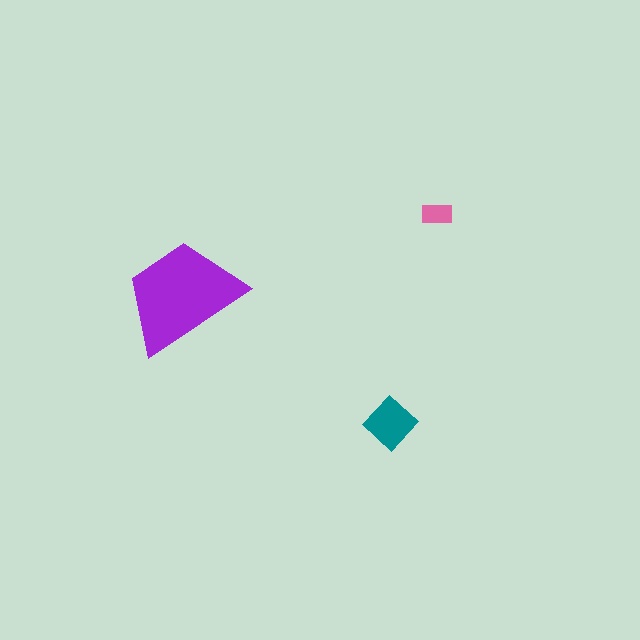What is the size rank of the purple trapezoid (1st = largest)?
1st.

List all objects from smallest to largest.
The pink rectangle, the teal diamond, the purple trapezoid.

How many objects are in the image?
There are 3 objects in the image.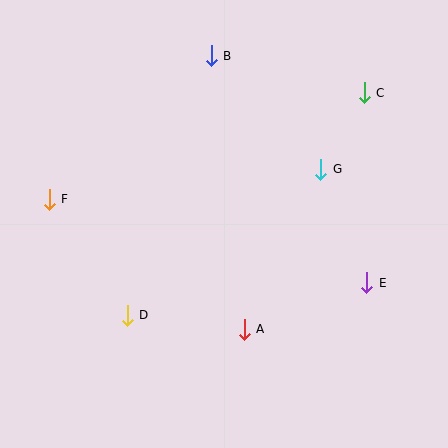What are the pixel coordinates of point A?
Point A is at (244, 329).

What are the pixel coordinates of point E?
Point E is at (367, 283).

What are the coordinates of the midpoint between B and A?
The midpoint between B and A is at (228, 192).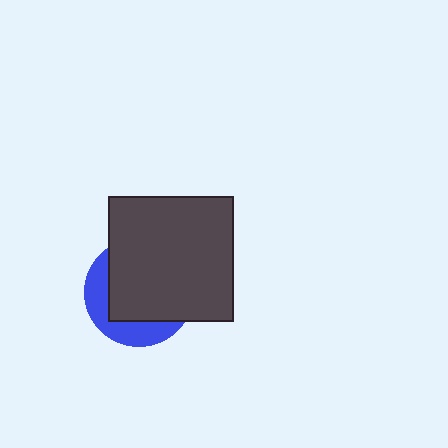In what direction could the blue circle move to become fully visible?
The blue circle could move toward the lower-left. That would shift it out from behind the dark gray square entirely.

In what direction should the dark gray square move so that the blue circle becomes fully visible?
The dark gray square should move toward the upper-right. That is the shortest direction to clear the overlap and leave the blue circle fully visible.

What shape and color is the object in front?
The object in front is a dark gray square.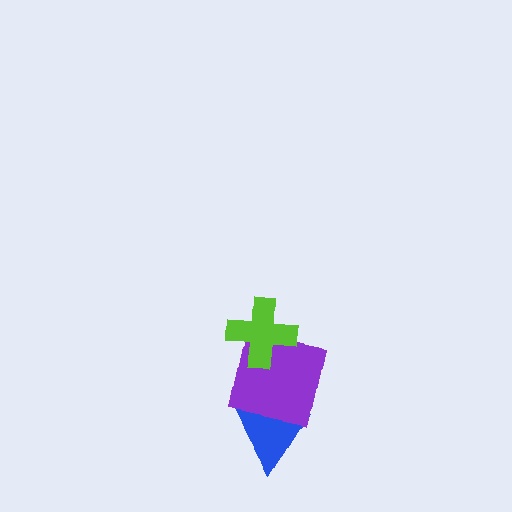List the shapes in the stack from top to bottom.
From top to bottom: the lime cross, the purple square, the blue triangle.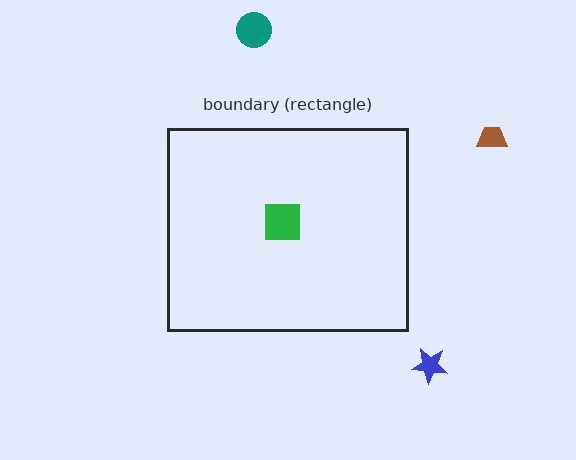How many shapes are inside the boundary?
1 inside, 3 outside.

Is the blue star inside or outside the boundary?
Outside.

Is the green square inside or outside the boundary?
Inside.